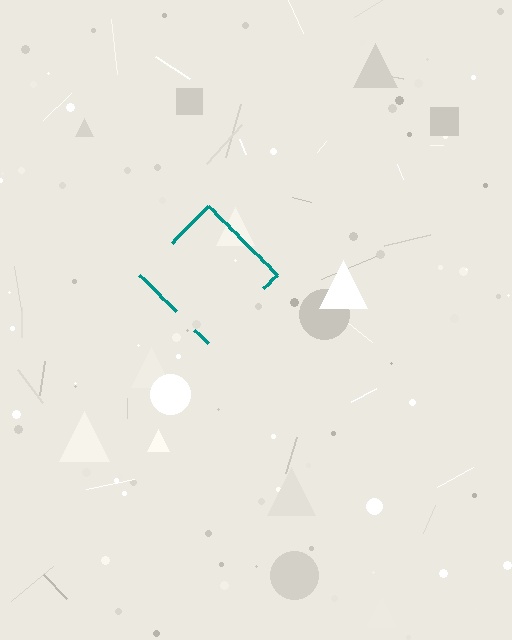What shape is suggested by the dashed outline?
The dashed outline suggests a diamond.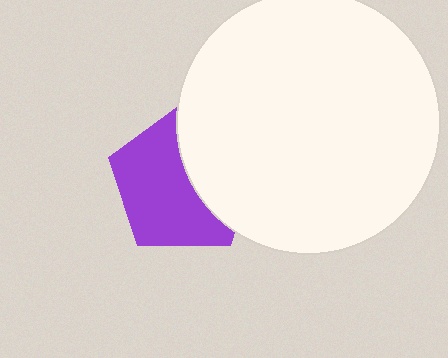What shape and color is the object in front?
The object in front is a white circle.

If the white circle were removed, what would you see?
You would see the complete purple pentagon.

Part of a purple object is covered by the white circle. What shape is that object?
It is a pentagon.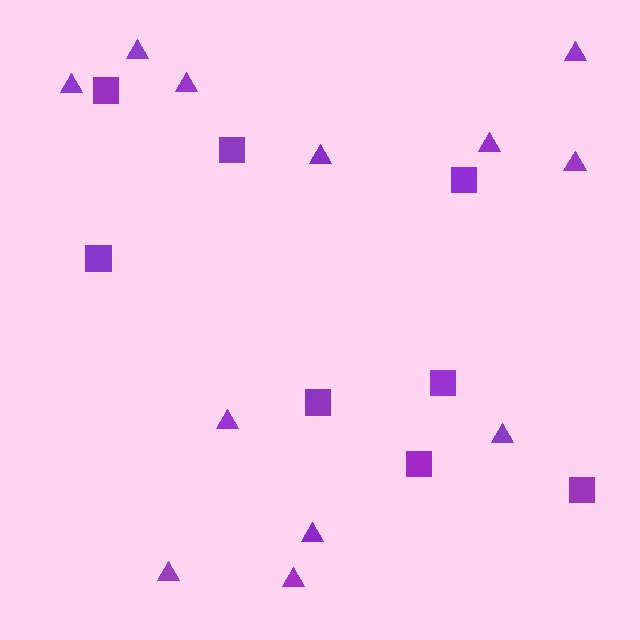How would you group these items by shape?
There are 2 groups: one group of squares (8) and one group of triangles (12).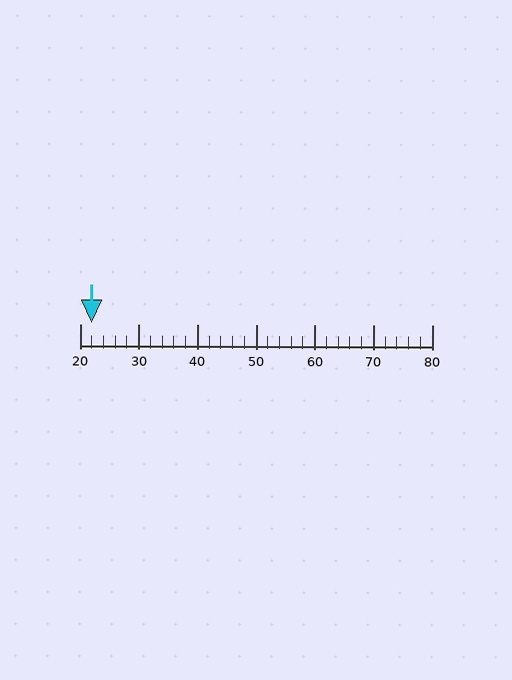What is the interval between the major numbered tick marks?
The major tick marks are spaced 10 units apart.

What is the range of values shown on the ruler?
The ruler shows values from 20 to 80.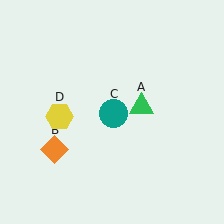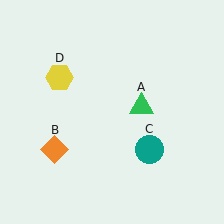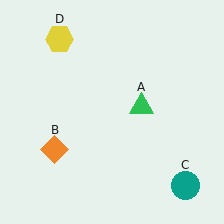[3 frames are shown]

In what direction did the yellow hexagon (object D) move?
The yellow hexagon (object D) moved up.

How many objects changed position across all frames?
2 objects changed position: teal circle (object C), yellow hexagon (object D).